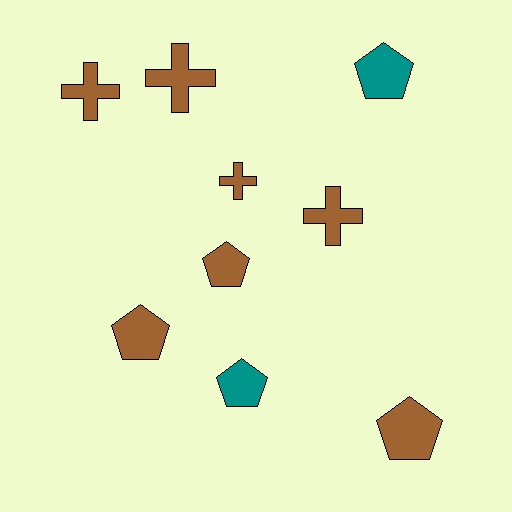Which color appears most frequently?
Brown, with 7 objects.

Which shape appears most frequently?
Pentagon, with 5 objects.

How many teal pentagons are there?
There are 2 teal pentagons.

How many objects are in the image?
There are 9 objects.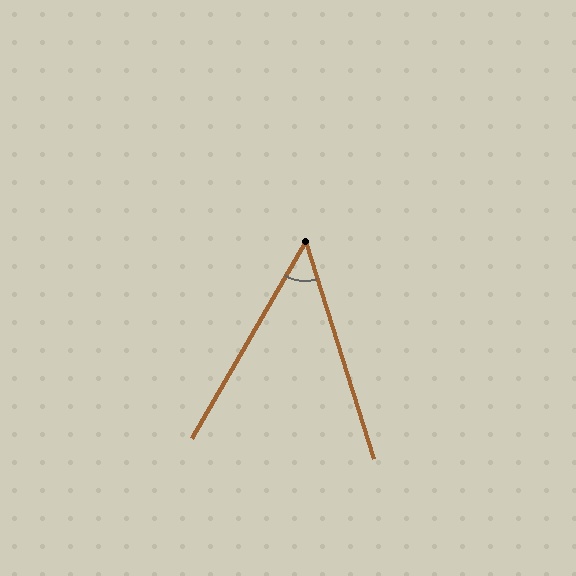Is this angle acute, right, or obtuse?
It is acute.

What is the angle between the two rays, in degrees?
Approximately 47 degrees.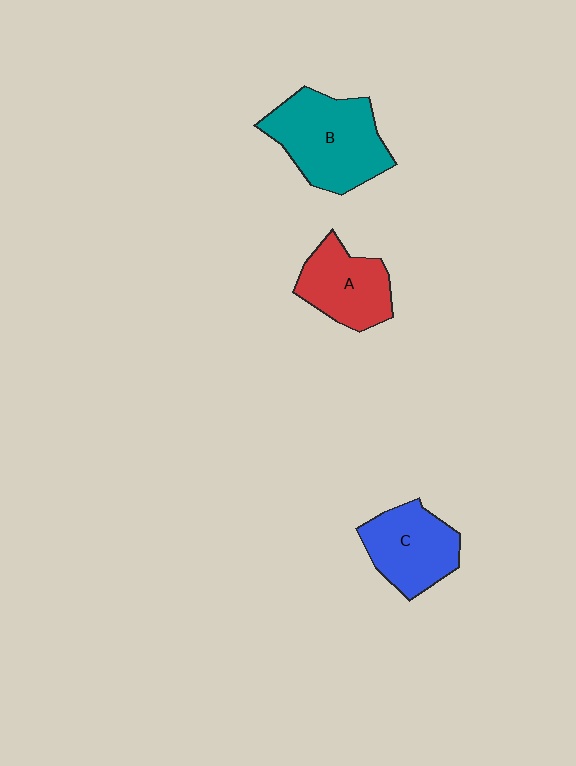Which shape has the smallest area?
Shape A (red).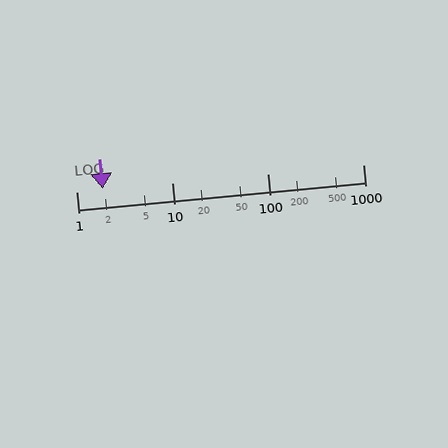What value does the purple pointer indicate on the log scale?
The pointer indicates approximately 1.9.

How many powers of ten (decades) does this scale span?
The scale spans 3 decades, from 1 to 1000.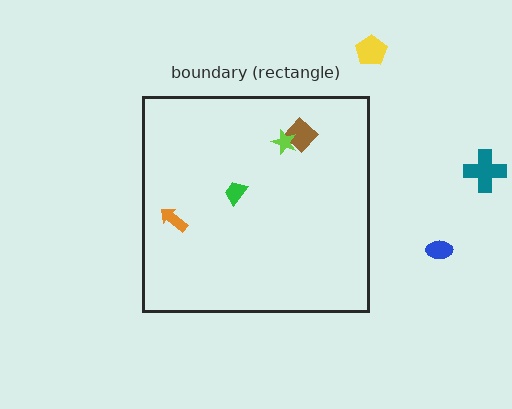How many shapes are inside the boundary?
4 inside, 3 outside.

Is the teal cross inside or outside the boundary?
Outside.